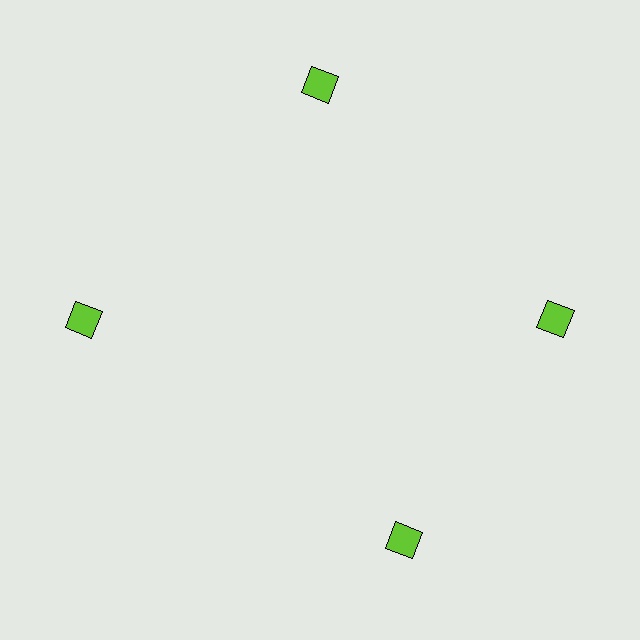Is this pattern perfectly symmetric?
No. The 4 lime squares are arranged in a ring, but one element near the 6 o'clock position is rotated out of alignment along the ring, breaking the 4-fold rotational symmetry.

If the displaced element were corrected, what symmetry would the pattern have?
It would have 4-fold rotational symmetry — the pattern would map onto itself every 90 degrees.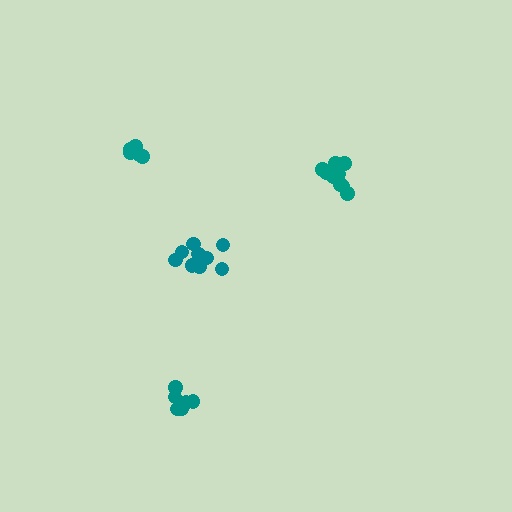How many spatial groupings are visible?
There are 4 spatial groupings.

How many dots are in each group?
Group 1: 5 dots, Group 2: 9 dots, Group 3: 6 dots, Group 4: 10 dots (30 total).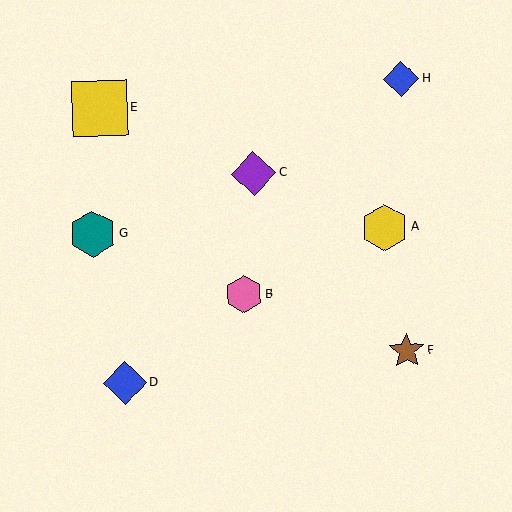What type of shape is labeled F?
Shape F is a brown star.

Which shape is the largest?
The yellow square (labeled E) is the largest.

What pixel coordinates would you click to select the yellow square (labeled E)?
Click at (100, 108) to select the yellow square E.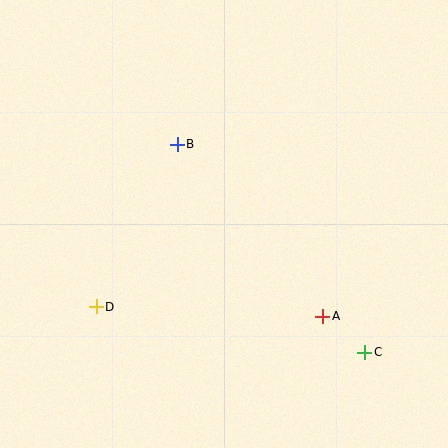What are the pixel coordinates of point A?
Point A is at (323, 316).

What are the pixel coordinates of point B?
Point B is at (177, 144).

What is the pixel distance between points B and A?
The distance between B and A is 225 pixels.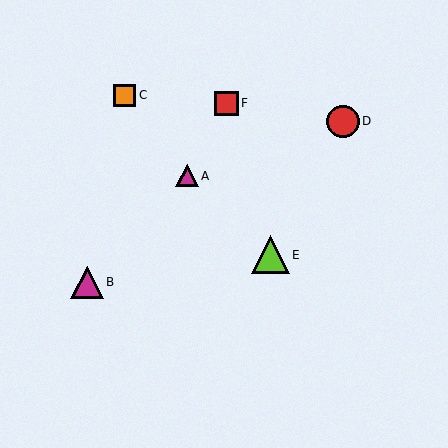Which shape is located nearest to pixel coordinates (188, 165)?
The magenta triangle (labeled A) at (187, 176) is nearest to that location.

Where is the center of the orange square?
The center of the orange square is at (125, 95).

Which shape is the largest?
The lime triangle (labeled E) is the largest.